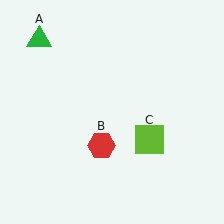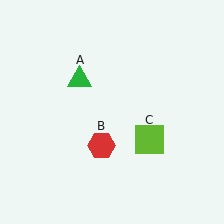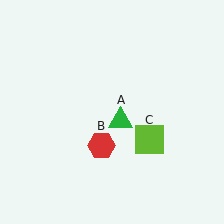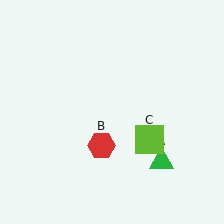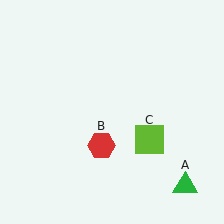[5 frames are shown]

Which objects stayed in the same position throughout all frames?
Red hexagon (object B) and lime square (object C) remained stationary.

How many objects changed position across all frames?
1 object changed position: green triangle (object A).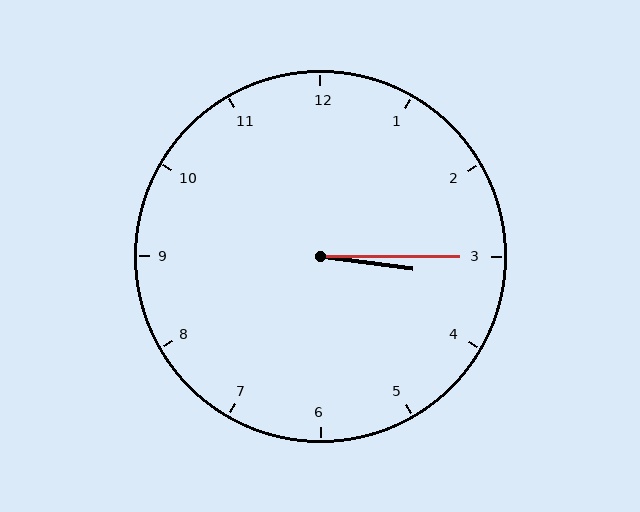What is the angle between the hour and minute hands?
Approximately 8 degrees.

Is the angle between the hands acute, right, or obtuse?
It is acute.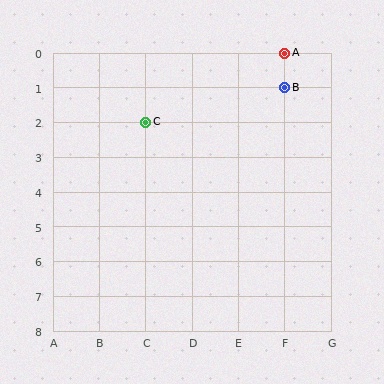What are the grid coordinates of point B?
Point B is at grid coordinates (F, 1).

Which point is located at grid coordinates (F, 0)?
Point A is at (F, 0).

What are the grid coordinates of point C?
Point C is at grid coordinates (C, 2).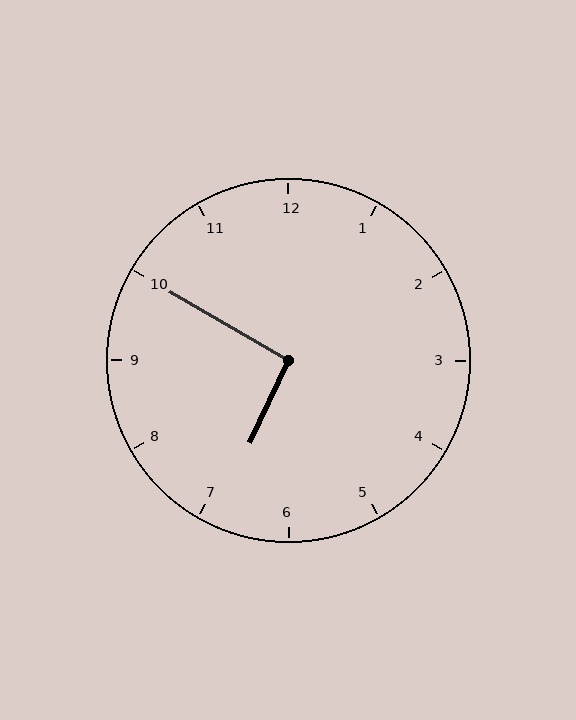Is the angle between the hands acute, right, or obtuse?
It is right.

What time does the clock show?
6:50.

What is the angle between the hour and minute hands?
Approximately 95 degrees.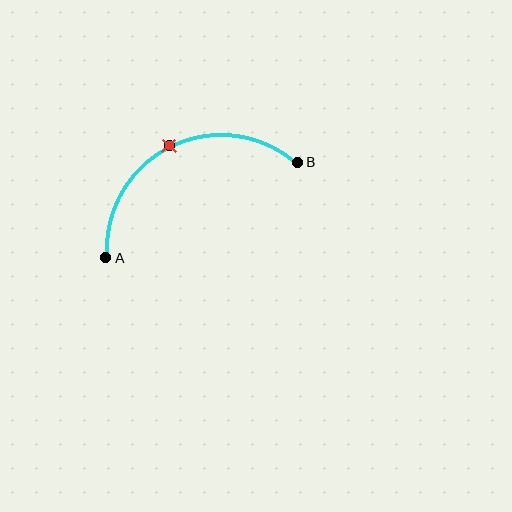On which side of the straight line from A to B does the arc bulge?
The arc bulges above the straight line connecting A and B.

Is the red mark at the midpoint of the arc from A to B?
Yes. The red mark lies on the arc at equal arc-length from both A and B — it is the arc midpoint.